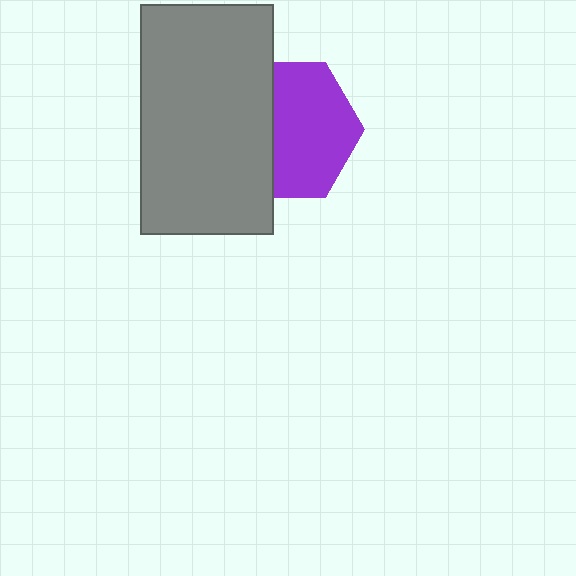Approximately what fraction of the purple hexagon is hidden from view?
Roughly 39% of the purple hexagon is hidden behind the gray rectangle.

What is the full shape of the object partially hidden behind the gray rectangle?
The partially hidden object is a purple hexagon.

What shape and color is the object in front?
The object in front is a gray rectangle.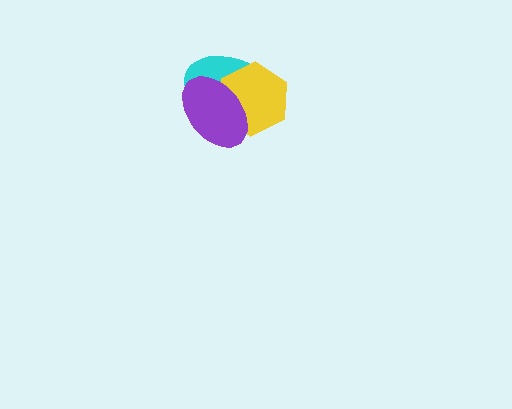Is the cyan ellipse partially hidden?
Yes, it is partially covered by another shape.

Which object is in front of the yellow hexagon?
The purple ellipse is in front of the yellow hexagon.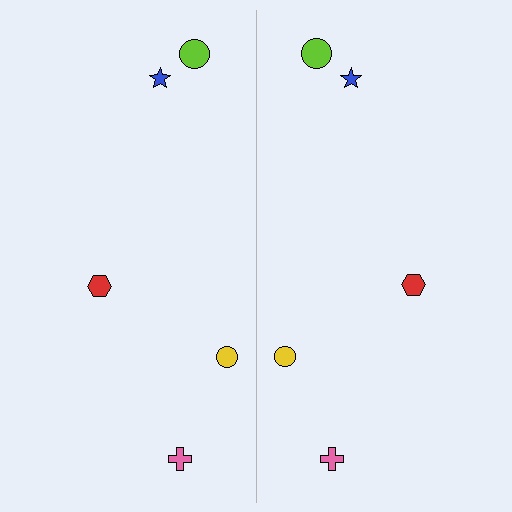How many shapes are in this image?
There are 10 shapes in this image.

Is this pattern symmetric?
Yes, this pattern has bilateral (reflection) symmetry.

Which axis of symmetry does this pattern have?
The pattern has a vertical axis of symmetry running through the center of the image.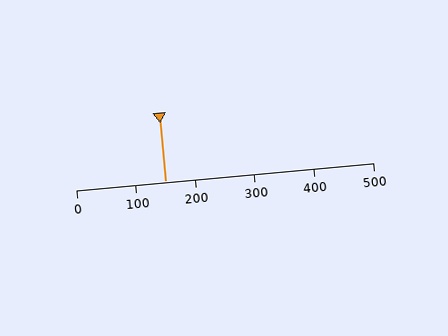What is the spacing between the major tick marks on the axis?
The major ticks are spaced 100 apart.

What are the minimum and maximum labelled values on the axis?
The axis runs from 0 to 500.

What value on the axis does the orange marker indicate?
The marker indicates approximately 150.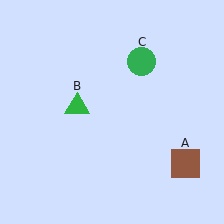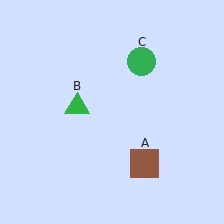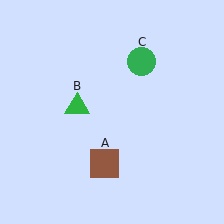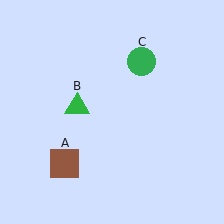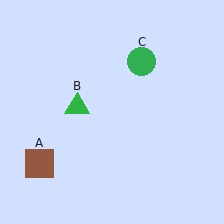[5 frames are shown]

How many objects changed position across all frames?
1 object changed position: brown square (object A).